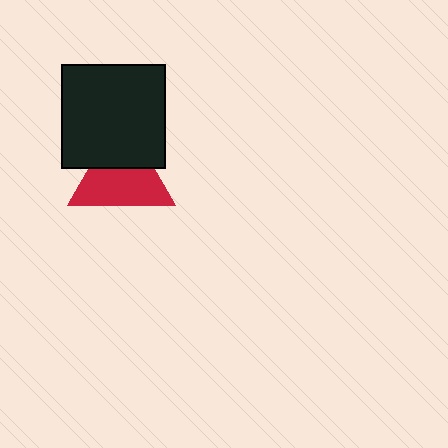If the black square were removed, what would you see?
You would see the complete red triangle.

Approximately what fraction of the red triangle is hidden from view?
Roughly 39% of the red triangle is hidden behind the black square.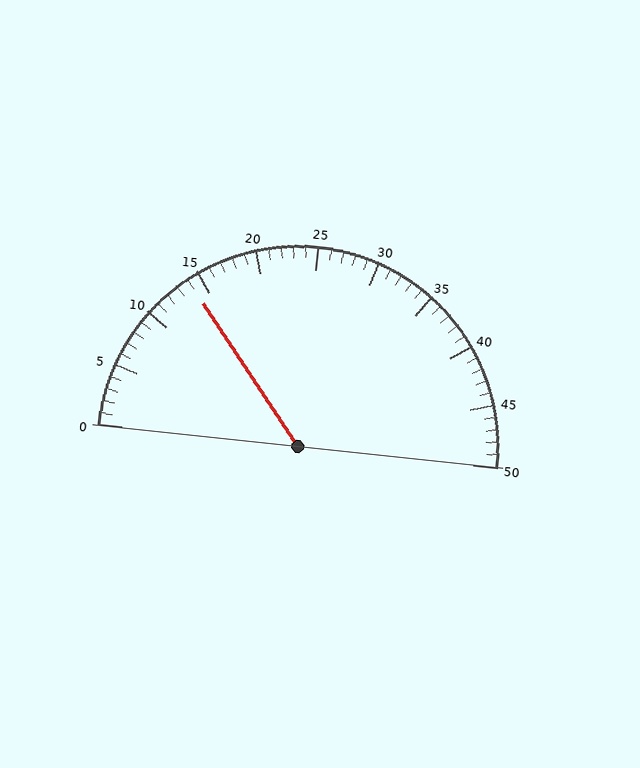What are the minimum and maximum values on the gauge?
The gauge ranges from 0 to 50.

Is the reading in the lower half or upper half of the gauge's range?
The reading is in the lower half of the range (0 to 50).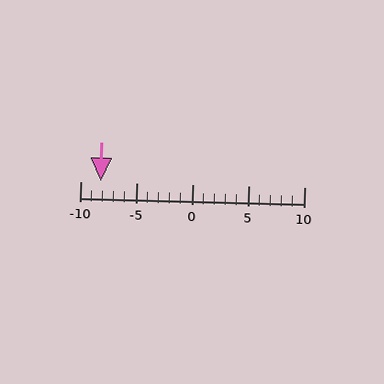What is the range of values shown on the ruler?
The ruler shows values from -10 to 10.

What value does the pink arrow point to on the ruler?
The pink arrow points to approximately -8.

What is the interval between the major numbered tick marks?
The major tick marks are spaced 5 units apart.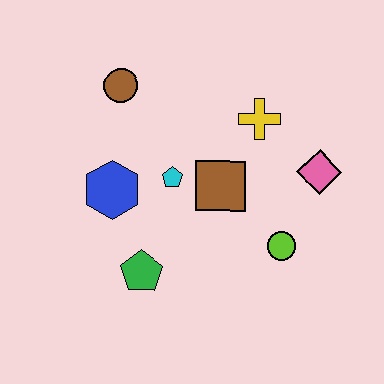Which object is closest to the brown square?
The cyan pentagon is closest to the brown square.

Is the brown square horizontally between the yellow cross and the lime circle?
No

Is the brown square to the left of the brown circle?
No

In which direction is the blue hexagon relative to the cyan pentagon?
The blue hexagon is to the left of the cyan pentagon.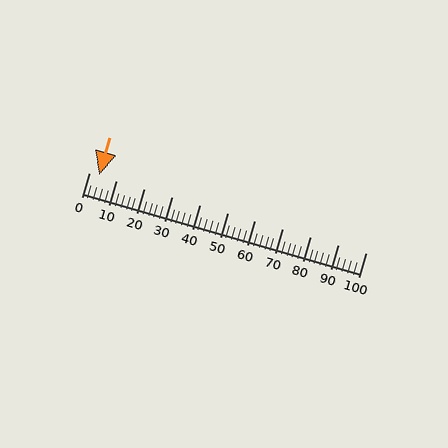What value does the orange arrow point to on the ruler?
The orange arrow points to approximately 4.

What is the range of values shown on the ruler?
The ruler shows values from 0 to 100.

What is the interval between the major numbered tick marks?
The major tick marks are spaced 10 units apart.